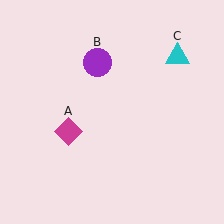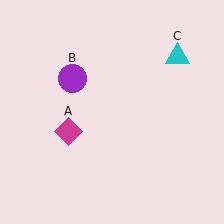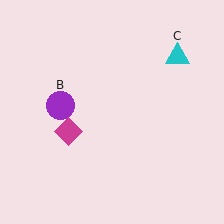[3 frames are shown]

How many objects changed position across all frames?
1 object changed position: purple circle (object B).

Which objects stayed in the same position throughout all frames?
Magenta diamond (object A) and cyan triangle (object C) remained stationary.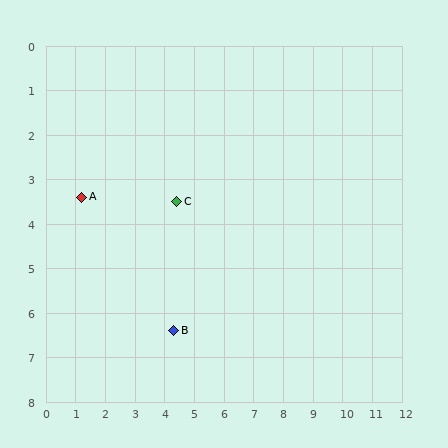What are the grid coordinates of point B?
Point B is at approximately (4.3, 6.4).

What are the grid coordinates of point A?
Point A is at approximately (1.2, 3.4).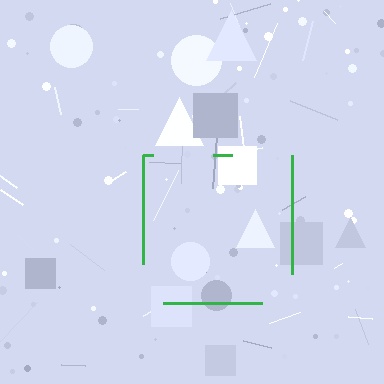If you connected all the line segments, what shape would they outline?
They would outline a square.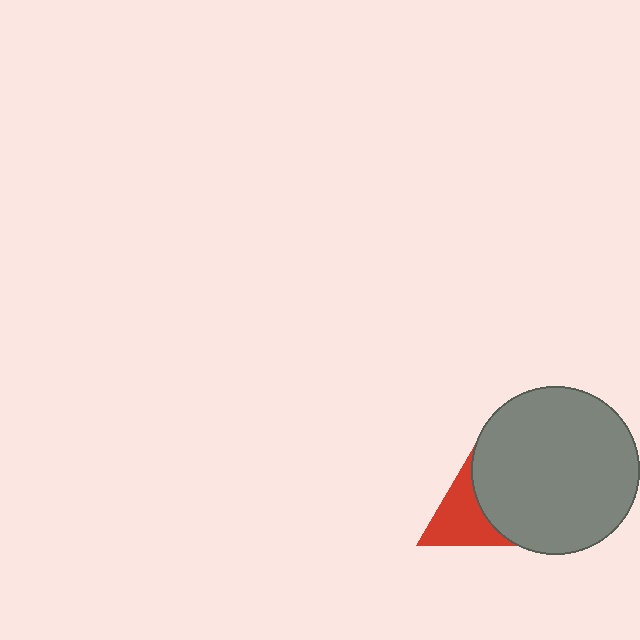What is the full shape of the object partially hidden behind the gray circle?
The partially hidden object is a red triangle.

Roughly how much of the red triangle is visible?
A small part of it is visible (roughly 44%).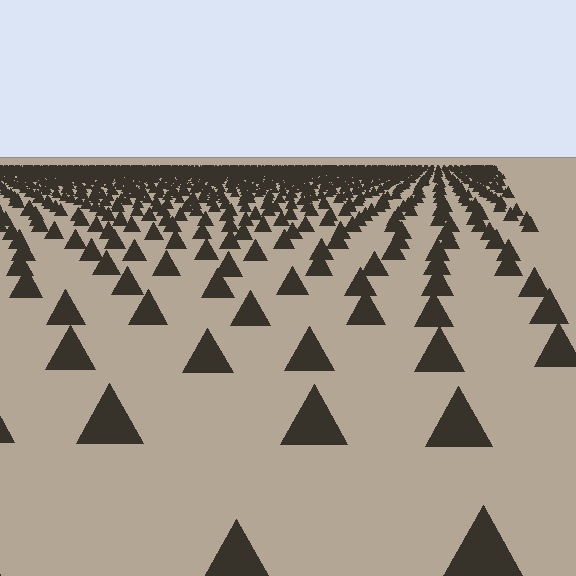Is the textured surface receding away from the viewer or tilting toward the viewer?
The surface is receding away from the viewer. Texture elements get smaller and denser toward the top.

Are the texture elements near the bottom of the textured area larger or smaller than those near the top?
Larger. Near the bottom, elements are closer to the viewer and appear at a bigger on-screen size.